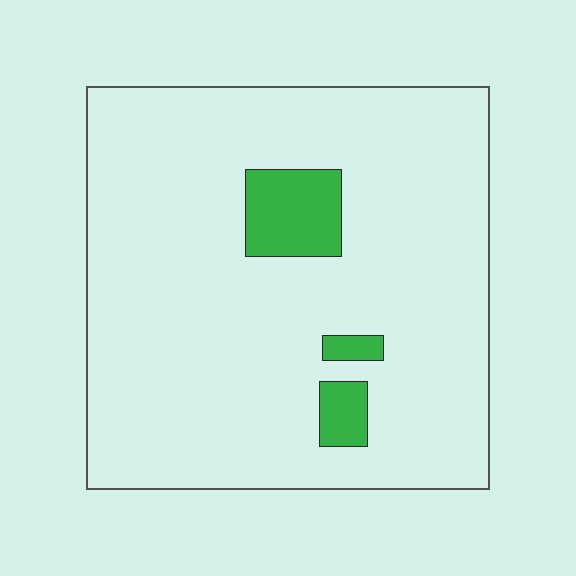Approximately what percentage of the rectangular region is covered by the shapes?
Approximately 10%.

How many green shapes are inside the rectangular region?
3.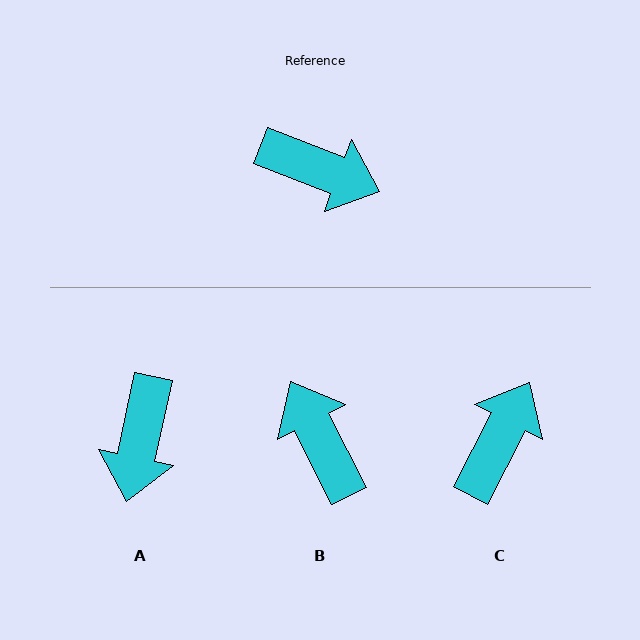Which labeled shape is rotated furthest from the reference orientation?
B, about 138 degrees away.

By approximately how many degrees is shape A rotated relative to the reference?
Approximately 81 degrees clockwise.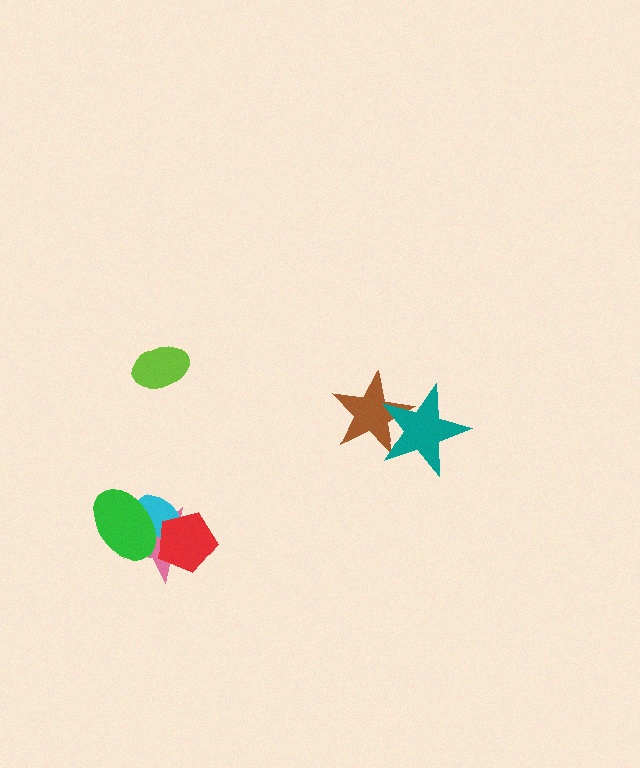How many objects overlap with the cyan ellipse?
3 objects overlap with the cyan ellipse.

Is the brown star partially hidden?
Yes, it is partially covered by another shape.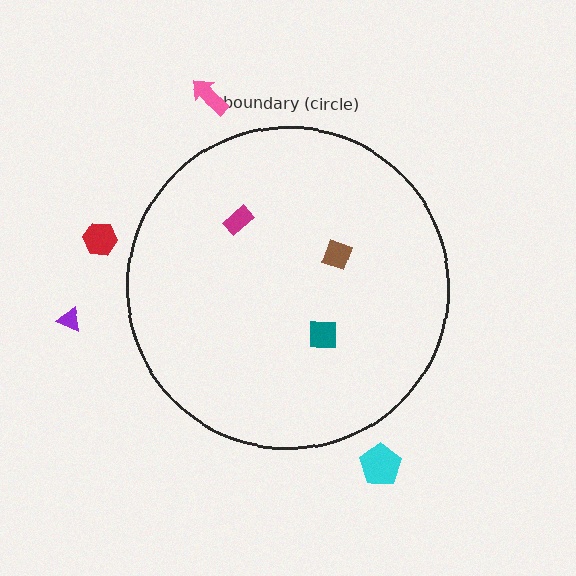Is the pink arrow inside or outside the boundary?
Outside.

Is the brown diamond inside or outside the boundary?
Inside.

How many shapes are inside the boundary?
3 inside, 4 outside.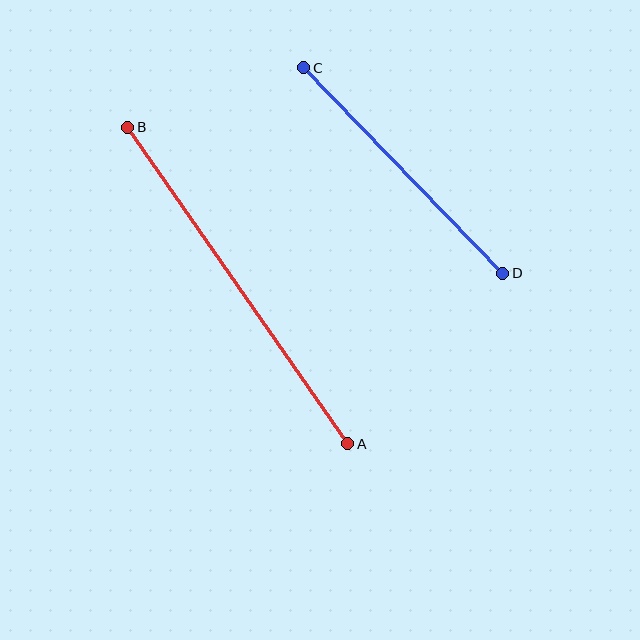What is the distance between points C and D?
The distance is approximately 286 pixels.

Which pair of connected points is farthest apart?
Points A and B are farthest apart.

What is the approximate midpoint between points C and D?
The midpoint is at approximately (403, 171) pixels.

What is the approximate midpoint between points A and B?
The midpoint is at approximately (238, 285) pixels.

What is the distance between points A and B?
The distance is approximately 386 pixels.